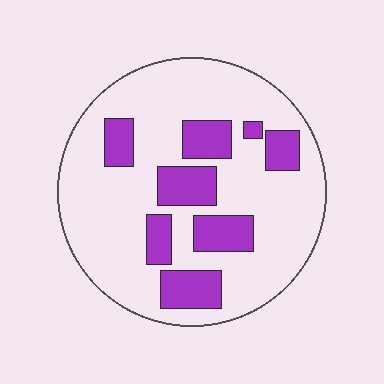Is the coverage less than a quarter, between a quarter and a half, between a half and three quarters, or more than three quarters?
Less than a quarter.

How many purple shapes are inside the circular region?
8.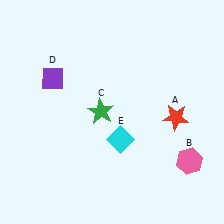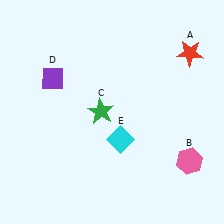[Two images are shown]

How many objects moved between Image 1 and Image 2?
1 object moved between the two images.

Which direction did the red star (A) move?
The red star (A) moved up.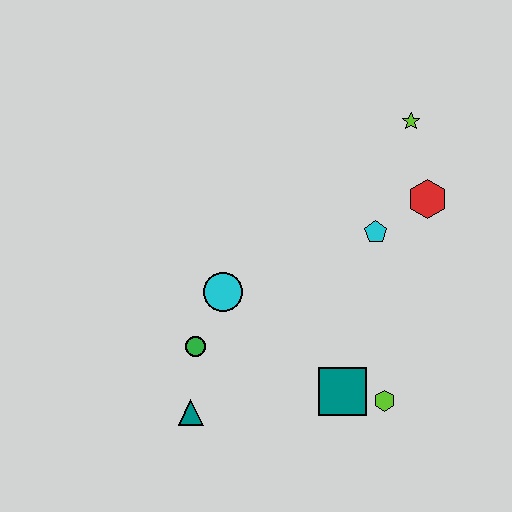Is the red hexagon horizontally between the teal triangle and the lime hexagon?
No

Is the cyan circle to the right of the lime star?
No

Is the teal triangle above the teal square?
No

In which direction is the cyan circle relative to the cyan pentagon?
The cyan circle is to the left of the cyan pentagon.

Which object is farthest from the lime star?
The teal triangle is farthest from the lime star.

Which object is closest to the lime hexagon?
The teal square is closest to the lime hexagon.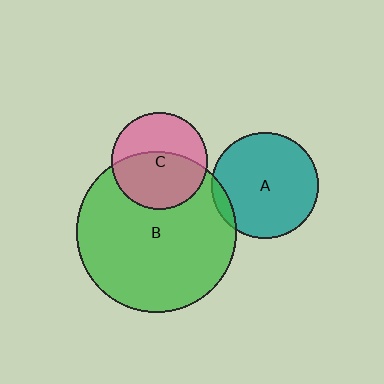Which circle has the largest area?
Circle B (green).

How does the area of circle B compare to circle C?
Approximately 2.7 times.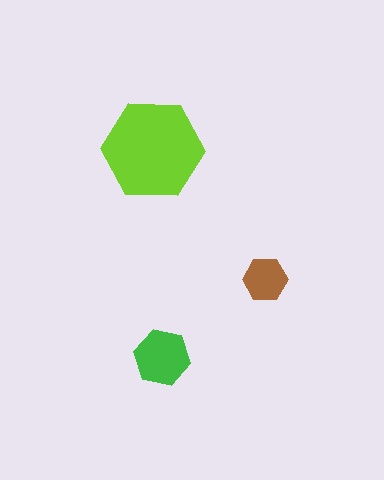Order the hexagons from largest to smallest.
the lime one, the green one, the brown one.